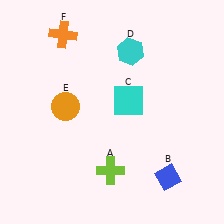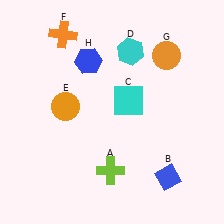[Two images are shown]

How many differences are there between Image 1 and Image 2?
There are 2 differences between the two images.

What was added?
An orange circle (G), a blue hexagon (H) were added in Image 2.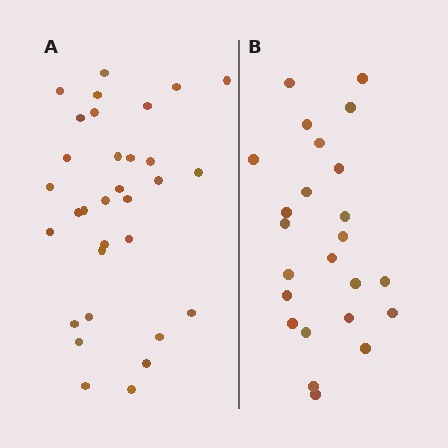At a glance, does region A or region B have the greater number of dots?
Region A (the left region) has more dots.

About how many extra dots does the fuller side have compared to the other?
Region A has roughly 8 or so more dots than region B.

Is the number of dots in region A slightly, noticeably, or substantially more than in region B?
Region A has noticeably more, but not dramatically so. The ratio is roughly 1.3 to 1.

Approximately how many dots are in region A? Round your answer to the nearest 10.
About 30 dots. (The exact count is 32, which rounds to 30.)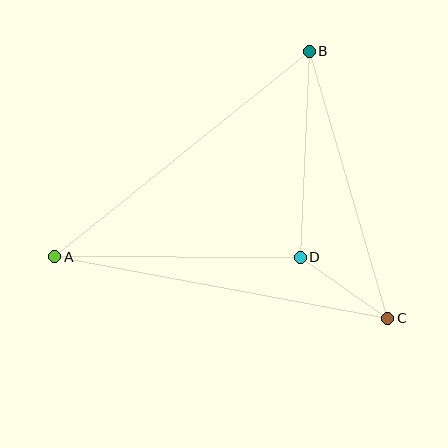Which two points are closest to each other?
Points C and D are closest to each other.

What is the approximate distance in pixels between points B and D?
The distance between B and D is approximately 206 pixels.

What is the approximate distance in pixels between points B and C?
The distance between B and C is approximately 278 pixels.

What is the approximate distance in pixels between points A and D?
The distance between A and D is approximately 245 pixels.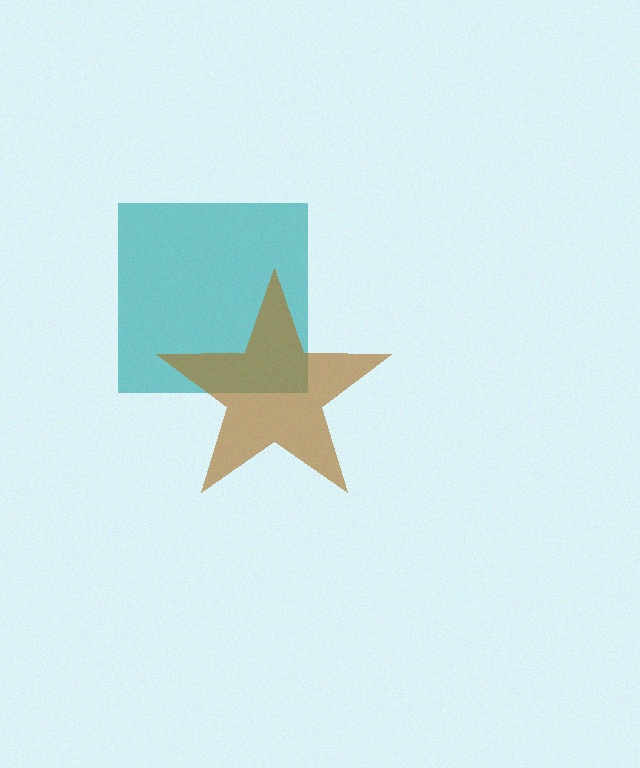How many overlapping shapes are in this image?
There are 2 overlapping shapes in the image.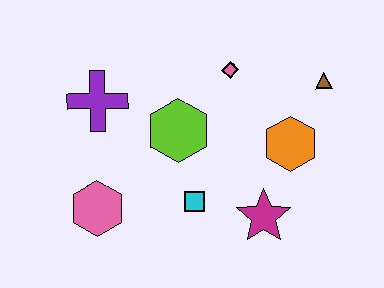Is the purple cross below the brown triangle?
Yes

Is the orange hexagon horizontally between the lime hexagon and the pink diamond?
No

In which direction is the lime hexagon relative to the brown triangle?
The lime hexagon is to the left of the brown triangle.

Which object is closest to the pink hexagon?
The cyan square is closest to the pink hexagon.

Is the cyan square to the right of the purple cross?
Yes